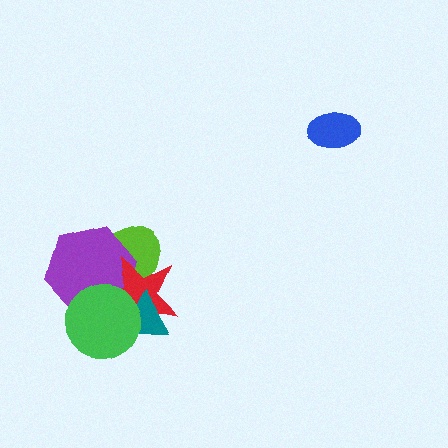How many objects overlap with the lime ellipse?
4 objects overlap with the lime ellipse.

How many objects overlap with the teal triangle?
3 objects overlap with the teal triangle.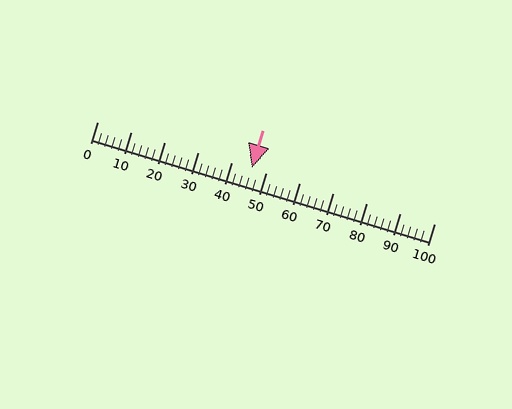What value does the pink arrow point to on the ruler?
The pink arrow points to approximately 46.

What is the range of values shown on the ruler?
The ruler shows values from 0 to 100.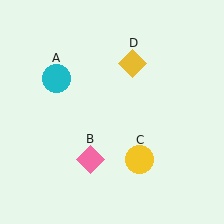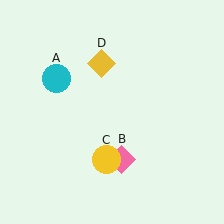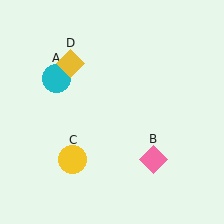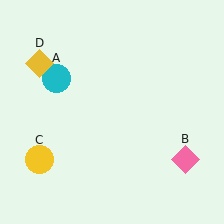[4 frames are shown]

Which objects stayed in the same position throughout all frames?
Cyan circle (object A) remained stationary.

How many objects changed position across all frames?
3 objects changed position: pink diamond (object B), yellow circle (object C), yellow diamond (object D).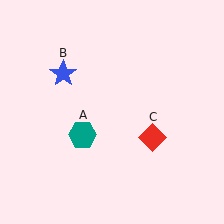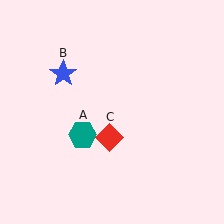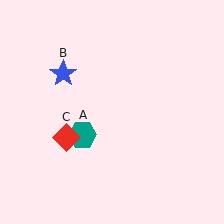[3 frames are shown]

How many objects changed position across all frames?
1 object changed position: red diamond (object C).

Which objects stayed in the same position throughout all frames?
Teal hexagon (object A) and blue star (object B) remained stationary.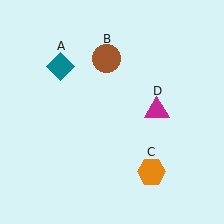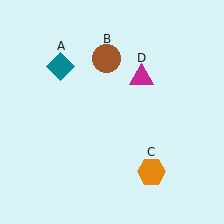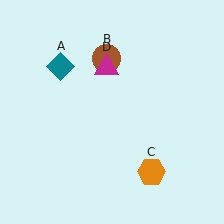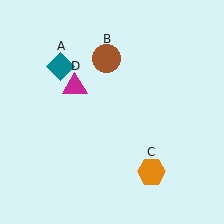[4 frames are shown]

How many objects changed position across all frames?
1 object changed position: magenta triangle (object D).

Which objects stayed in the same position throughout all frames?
Teal diamond (object A) and brown circle (object B) and orange hexagon (object C) remained stationary.